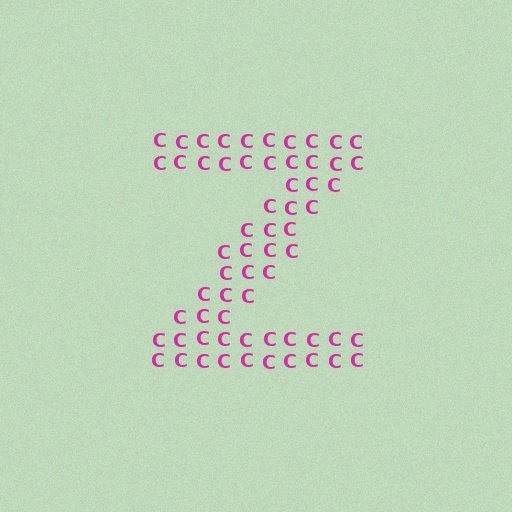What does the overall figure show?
The overall figure shows the letter Z.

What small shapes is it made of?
It is made of small letter C's.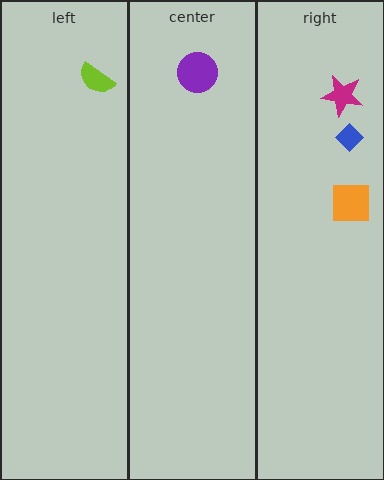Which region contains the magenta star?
The right region.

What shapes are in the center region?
The purple circle.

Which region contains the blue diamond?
The right region.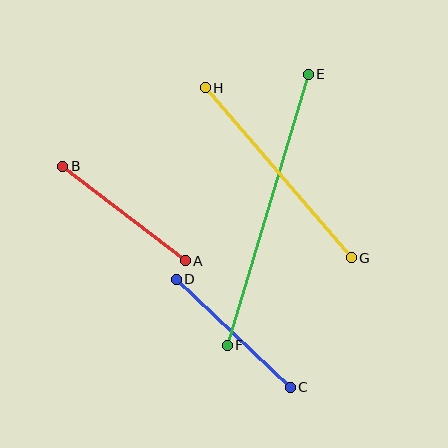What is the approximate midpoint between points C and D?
The midpoint is at approximately (233, 333) pixels.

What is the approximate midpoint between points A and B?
The midpoint is at approximately (124, 214) pixels.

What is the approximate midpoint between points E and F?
The midpoint is at approximately (268, 210) pixels.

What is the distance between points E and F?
The distance is approximately 283 pixels.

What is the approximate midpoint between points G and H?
The midpoint is at approximately (278, 173) pixels.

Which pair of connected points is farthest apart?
Points E and F are farthest apart.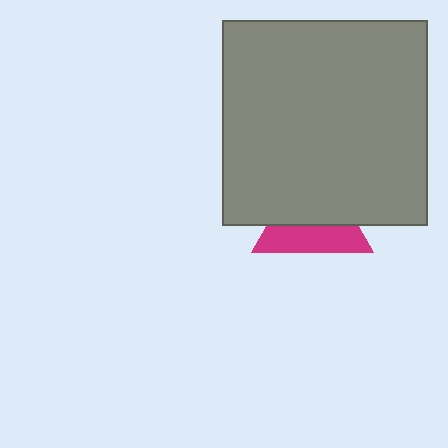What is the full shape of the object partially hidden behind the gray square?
The partially hidden object is a magenta triangle.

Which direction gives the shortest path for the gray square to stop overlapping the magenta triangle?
Moving up gives the shortest separation.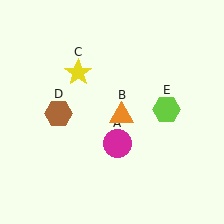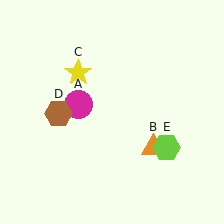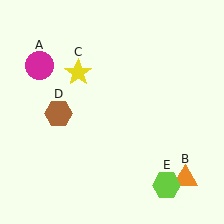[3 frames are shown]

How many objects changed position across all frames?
3 objects changed position: magenta circle (object A), orange triangle (object B), lime hexagon (object E).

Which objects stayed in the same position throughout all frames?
Yellow star (object C) and brown hexagon (object D) remained stationary.